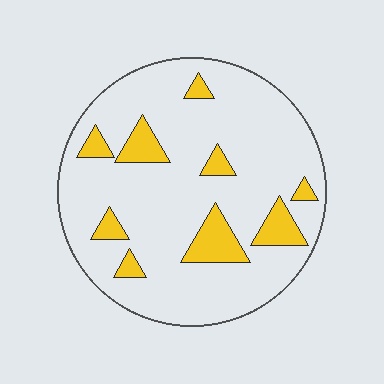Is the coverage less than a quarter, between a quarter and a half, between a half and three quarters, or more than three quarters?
Less than a quarter.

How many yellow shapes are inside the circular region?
9.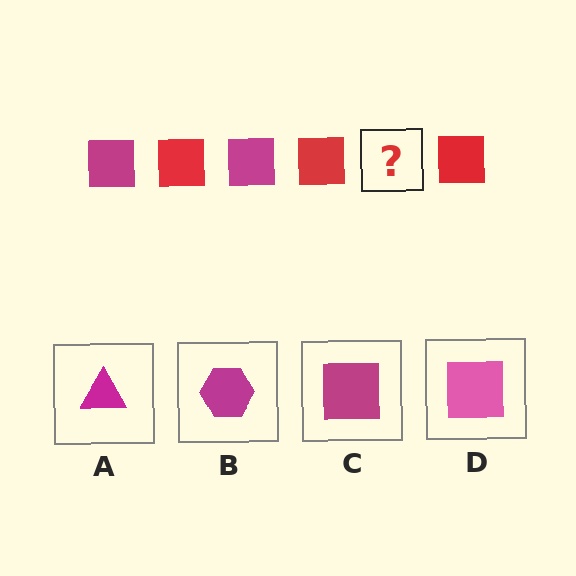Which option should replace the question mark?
Option C.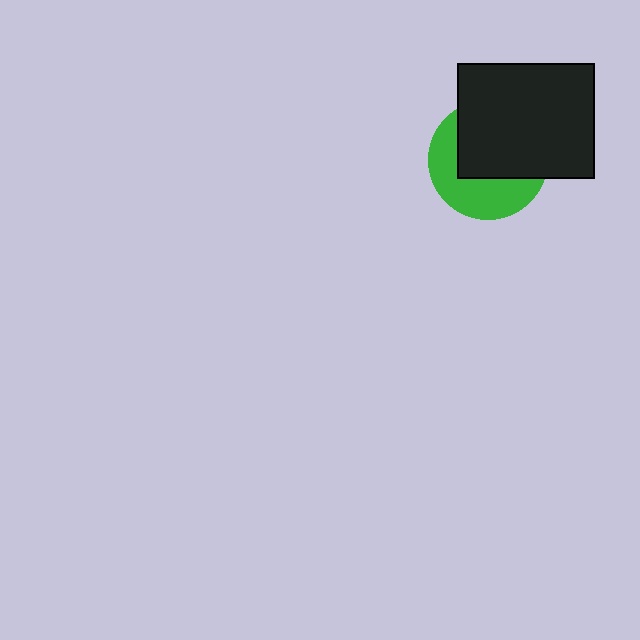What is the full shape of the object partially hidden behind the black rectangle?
The partially hidden object is a green circle.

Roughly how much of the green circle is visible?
A small part of it is visible (roughly 44%).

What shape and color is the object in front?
The object in front is a black rectangle.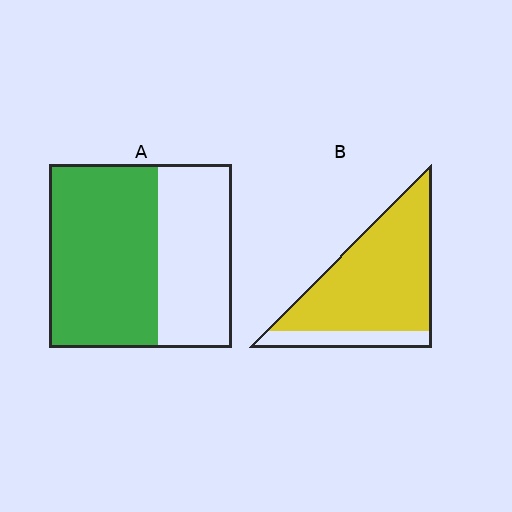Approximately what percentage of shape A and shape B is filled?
A is approximately 60% and B is approximately 80%.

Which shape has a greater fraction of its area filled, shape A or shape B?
Shape B.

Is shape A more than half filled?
Yes.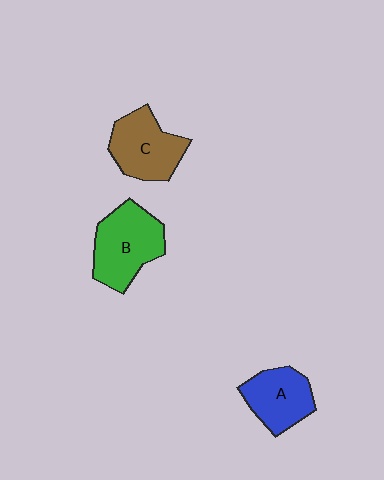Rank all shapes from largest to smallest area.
From largest to smallest: B (green), C (brown), A (blue).